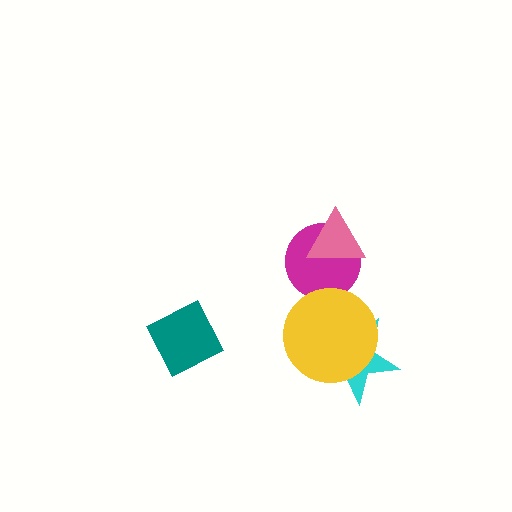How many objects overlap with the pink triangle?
1 object overlaps with the pink triangle.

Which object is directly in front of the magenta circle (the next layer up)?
The pink triangle is directly in front of the magenta circle.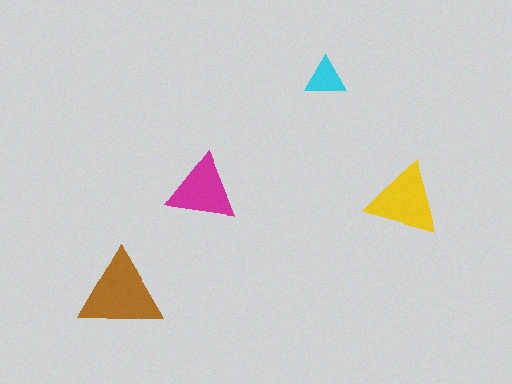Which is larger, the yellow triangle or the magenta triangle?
The yellow one.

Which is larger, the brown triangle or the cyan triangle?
The brown one.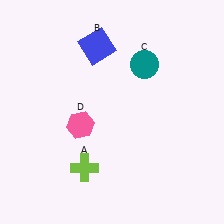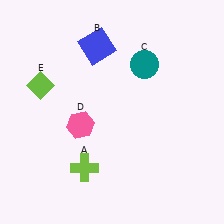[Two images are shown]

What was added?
A lime diamond (E) was added in Image 2.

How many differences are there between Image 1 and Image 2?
There is 1 difference between the two images.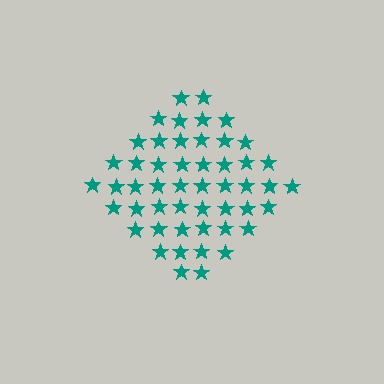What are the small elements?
The small elements are stars.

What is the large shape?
The large shape is a diamond.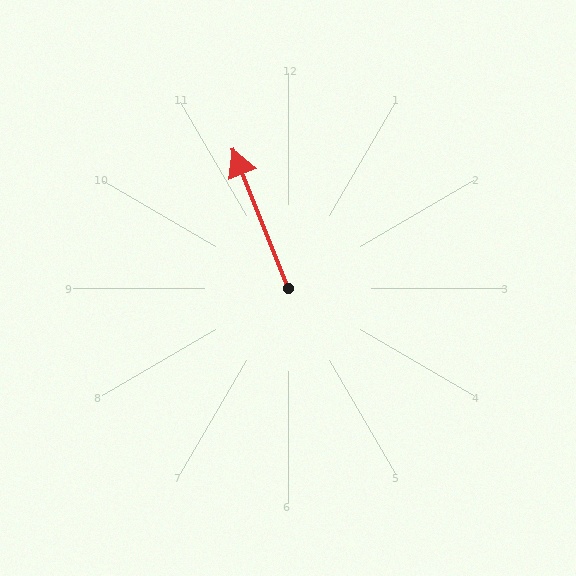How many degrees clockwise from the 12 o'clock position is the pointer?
Approximately 338 degrees.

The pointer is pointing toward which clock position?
Roughly 11 o'clock.